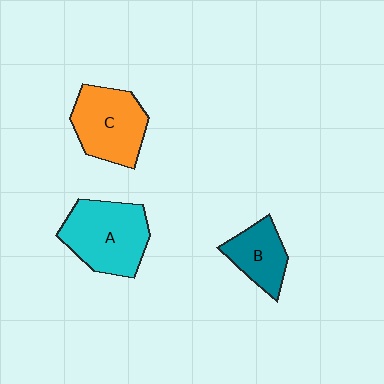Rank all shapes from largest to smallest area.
From largest to smallest: A (cyan), C (orange), B (teal).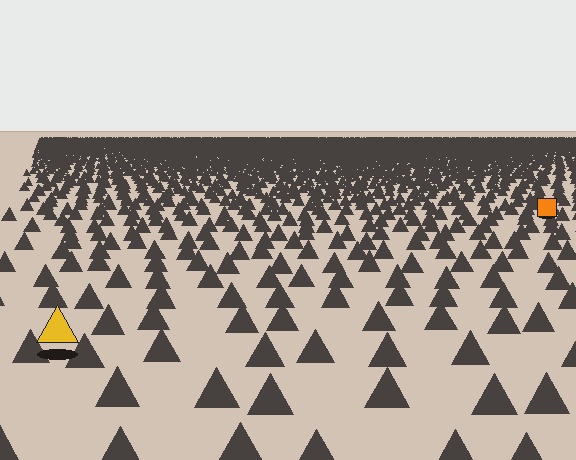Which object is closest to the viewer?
The yellow triangle is closest. The texture marks near it are larger and more spread out.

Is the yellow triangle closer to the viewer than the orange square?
Yes. The yellow triangle is closer — you can tell from the texture gradient: the ground texture is coarser near it.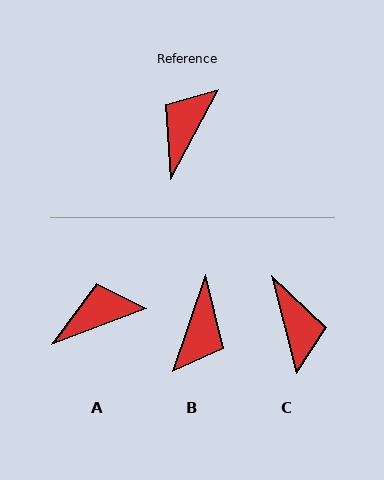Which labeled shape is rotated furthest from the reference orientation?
B, about 171 degrees away.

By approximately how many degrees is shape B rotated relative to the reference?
Approximately 171 degrees clockwise.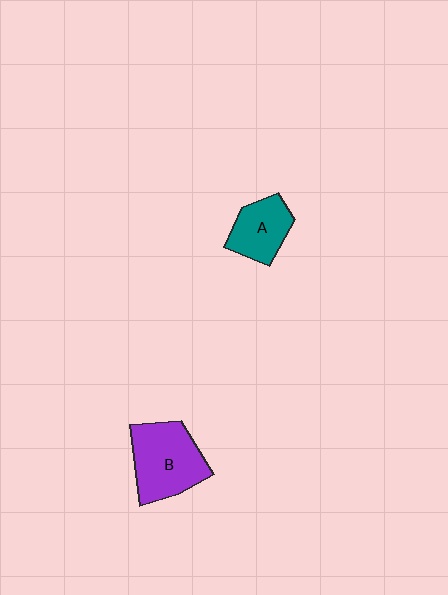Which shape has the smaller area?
Shape A (teal).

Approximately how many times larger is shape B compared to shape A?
Approximately 1.6 times.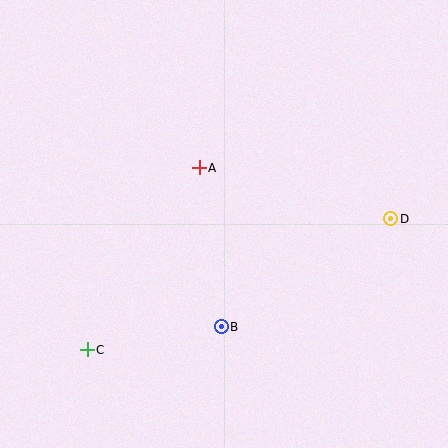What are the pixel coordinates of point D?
Point D is at (391, 219).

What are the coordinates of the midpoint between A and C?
The midpoint between A and C is at (143, 259).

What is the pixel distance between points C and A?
The distance between C and A is 214 pixels.